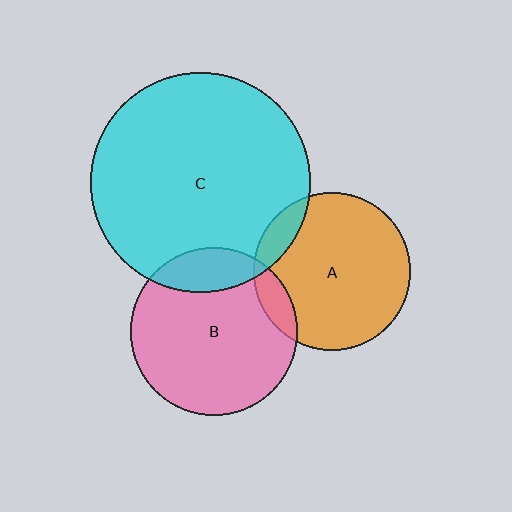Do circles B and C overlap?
Yes.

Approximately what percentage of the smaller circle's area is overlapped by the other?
Approximately 15%.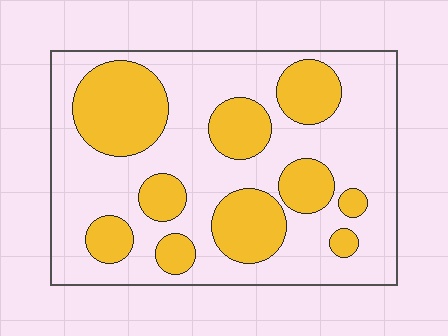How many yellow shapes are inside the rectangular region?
10.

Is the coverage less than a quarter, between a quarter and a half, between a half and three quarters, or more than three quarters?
Between a quarter and a half.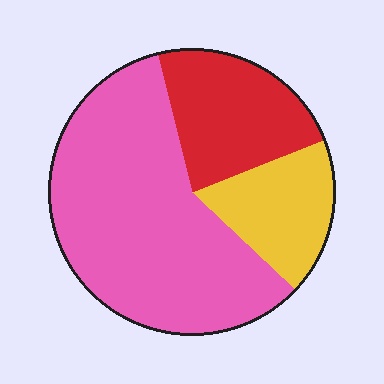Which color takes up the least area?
Yellow, at roughly 20%.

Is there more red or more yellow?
Red.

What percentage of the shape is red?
Red takes up between a sixth and a third of the shape.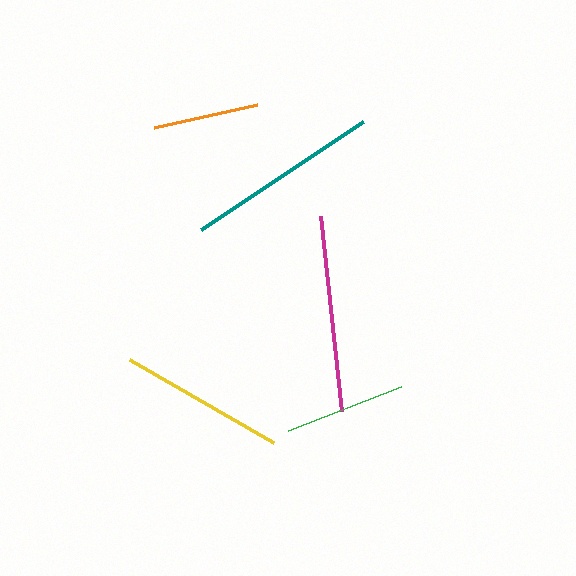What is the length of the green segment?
The green segment is approximately 121 pixels long.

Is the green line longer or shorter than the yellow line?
The yellow line is longer than the green line.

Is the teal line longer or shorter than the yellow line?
The teal line is longer than the yellow line.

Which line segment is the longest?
The magenta line is the longest at approximately 197 pixels.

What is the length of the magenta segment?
The magenta segment is approximately 197 pixels long.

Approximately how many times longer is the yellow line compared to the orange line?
The yellow line is approximately 1.6 times the length of the orange line.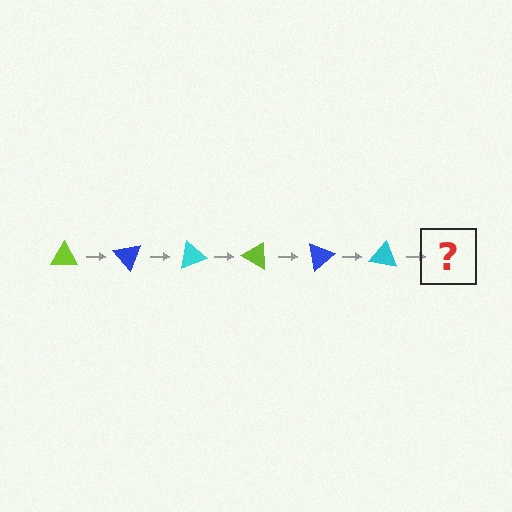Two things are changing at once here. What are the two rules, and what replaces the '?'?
The two rules are that it rotates 50 degrees each step and the color cycles through lime, blue, and cyan. The '?' should be a lime triangle, rotated 300 degrees from the start.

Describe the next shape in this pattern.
It should be a lime triangle, rotated 300 degrees from the start.